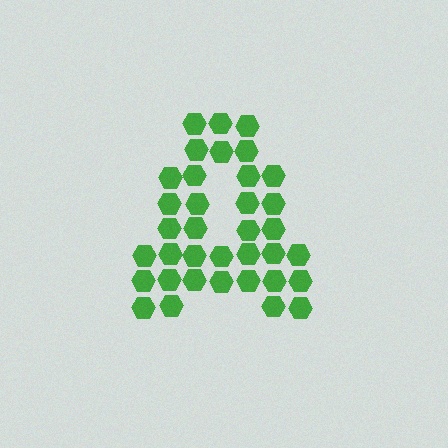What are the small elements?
The small elements are hexagons.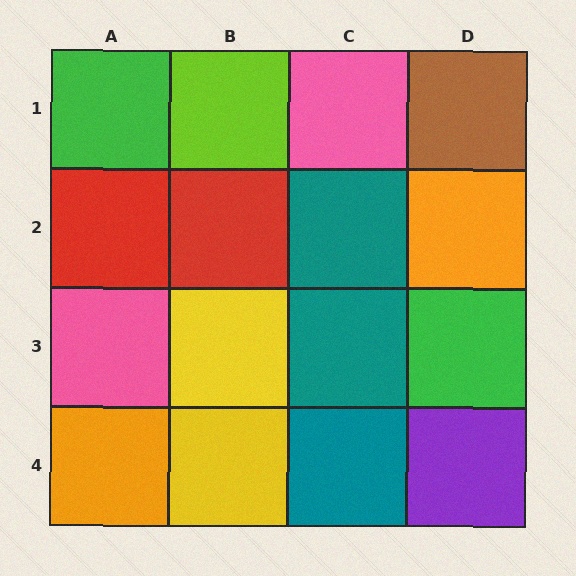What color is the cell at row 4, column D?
Purple.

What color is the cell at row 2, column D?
Orange.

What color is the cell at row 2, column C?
Teal.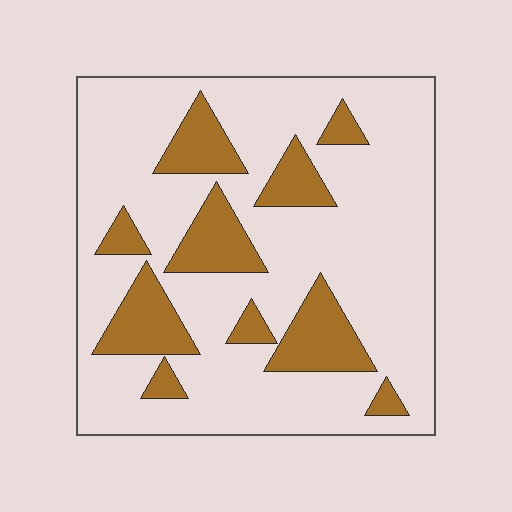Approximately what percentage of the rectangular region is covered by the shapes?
Approximately 25%.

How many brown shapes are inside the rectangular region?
10.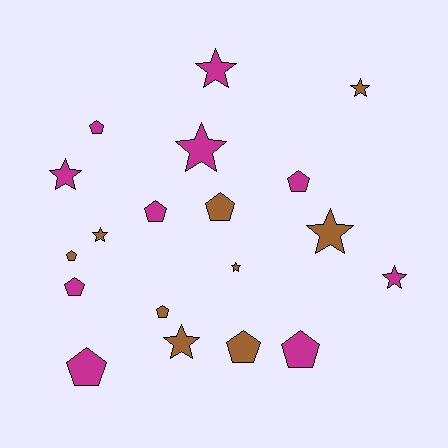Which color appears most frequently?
Magenta, with 10 objects.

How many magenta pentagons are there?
There are 6 magenta pentagons.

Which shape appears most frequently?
Pentagon, with 10 objects.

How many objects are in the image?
There are 19 objects.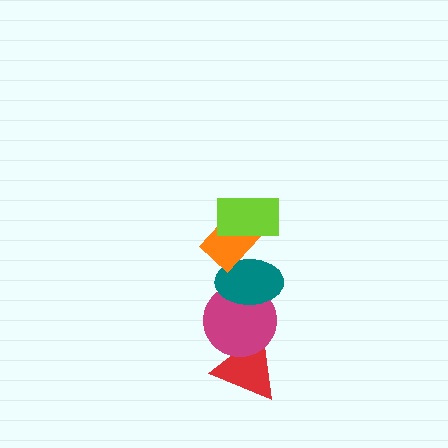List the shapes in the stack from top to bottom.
From top to bottom: the lime rectangle, the orange rectangle, the teal ellipse, the magenta circle, the red triangle.